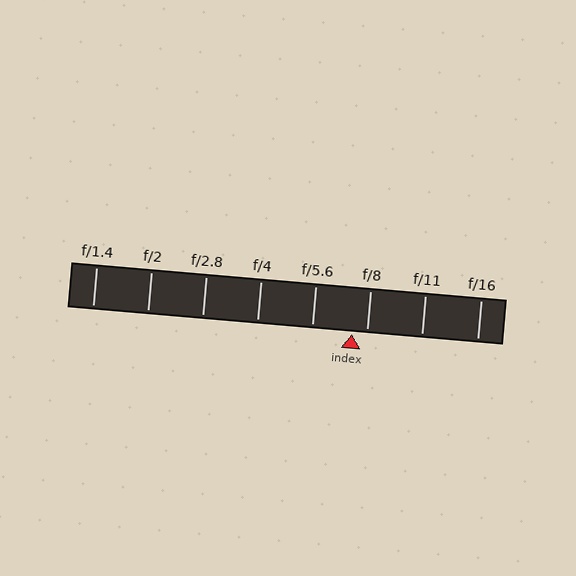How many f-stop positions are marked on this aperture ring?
There are 8 f-stop positions marked.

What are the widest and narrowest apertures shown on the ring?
The widest aperture shown is f/1.4 and the narrowest is f/16.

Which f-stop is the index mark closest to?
The index mark is closest to f/8.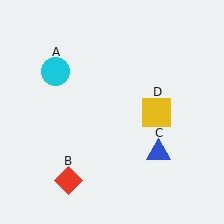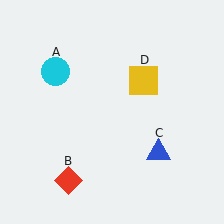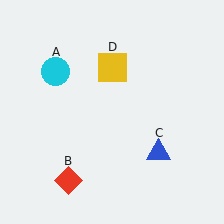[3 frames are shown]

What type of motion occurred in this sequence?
The yellow square (object D) rotated counterclockwise around the center of the scene.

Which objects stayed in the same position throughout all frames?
Cyan circle (object A) and red diamond (object B) and blue triangle (object C) remained stationary.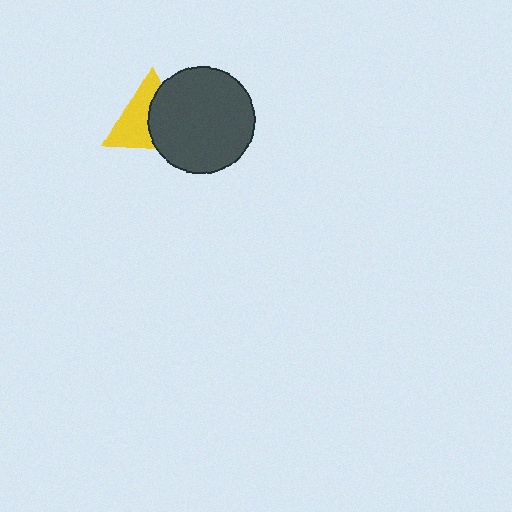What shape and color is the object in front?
The object in front is a dark gray circle.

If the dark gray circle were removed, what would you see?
You would see the complete yellow triangle.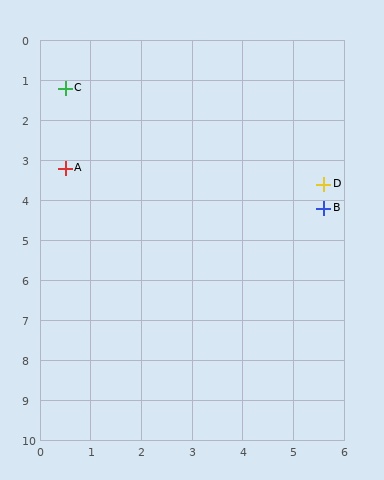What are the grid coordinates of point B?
Point B is at approximately (5.6, 4.2).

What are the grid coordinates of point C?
Point C is at approximately (0.5, 1.2).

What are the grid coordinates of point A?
Point A is at approximately (0.5, 3.2).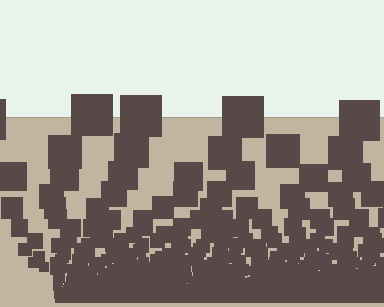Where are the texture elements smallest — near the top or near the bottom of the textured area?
Near the bottom.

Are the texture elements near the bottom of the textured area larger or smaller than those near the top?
Smaller. The gradient is inverted — elements near the bottom are smaller and denser.